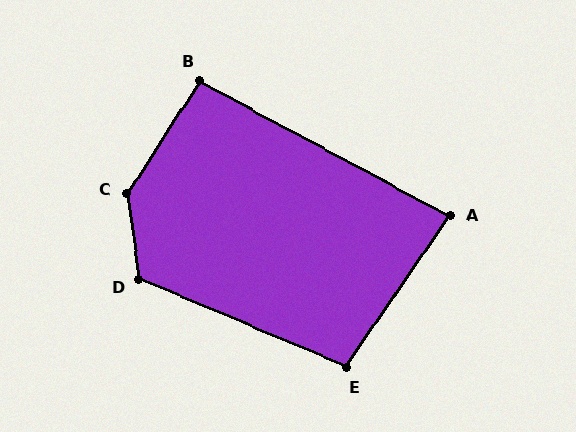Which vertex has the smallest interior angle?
A, at approximately 84 degrees.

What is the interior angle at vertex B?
Approximately 94 degrees (approximately right).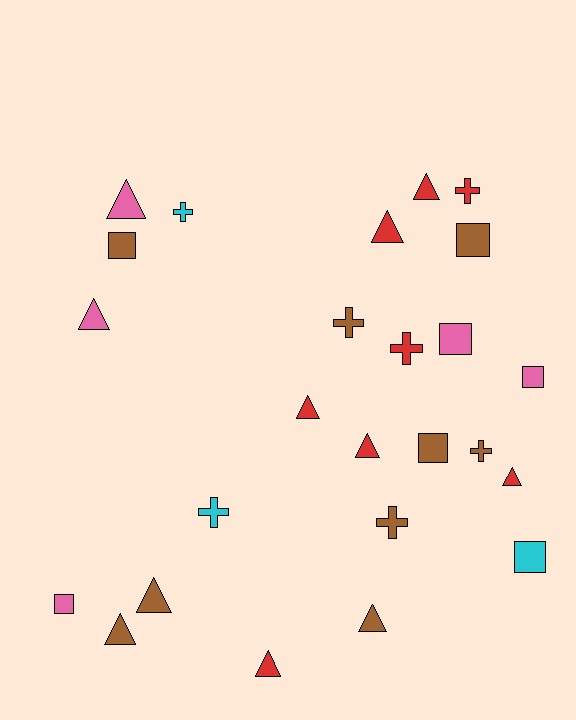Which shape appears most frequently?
Triangle, with 11 objects.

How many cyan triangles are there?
There are no cyan triangles.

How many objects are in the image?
There are 25 objects.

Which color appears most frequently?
Brown, with 9 objects.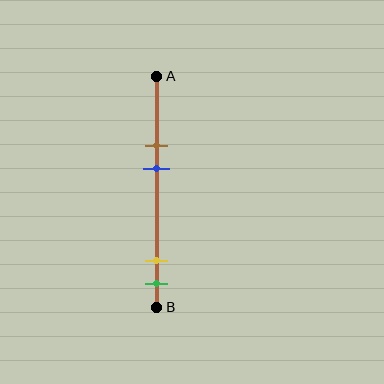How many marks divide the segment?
There are 4 marks dividing the segment.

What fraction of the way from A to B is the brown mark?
The brown mark is approximately 30% (0.3) of the way from A to B.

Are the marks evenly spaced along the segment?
No, the marks are not evenly spaced.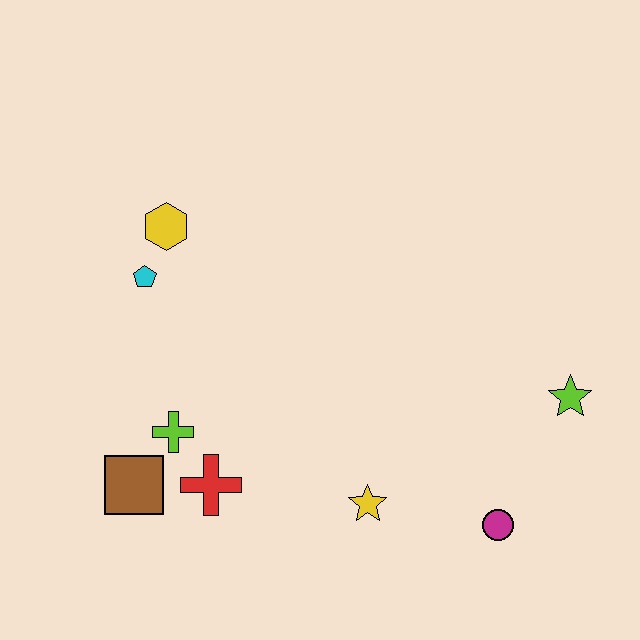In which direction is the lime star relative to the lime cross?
The lime star is to the right of the lime cross.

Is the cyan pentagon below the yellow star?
No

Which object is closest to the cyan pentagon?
The yellow hexagon is closest to the cyan pentagon.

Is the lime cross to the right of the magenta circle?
No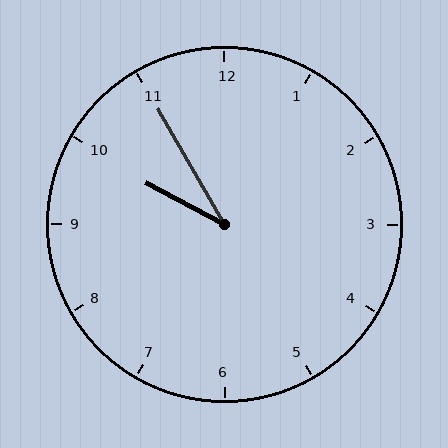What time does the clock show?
9:55.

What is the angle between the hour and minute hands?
Approximately 32 degrees.